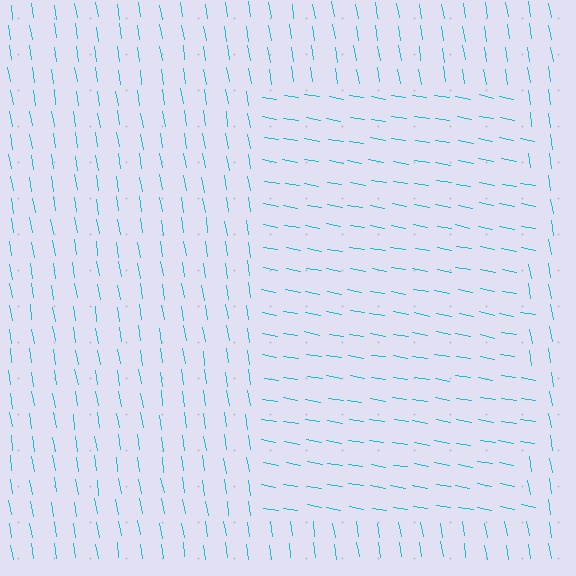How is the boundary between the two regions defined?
The boundary is defined purely by a change in line orientation (approximately 71 degrees difference). All lines are the same color and thickness.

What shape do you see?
I see a rectangle.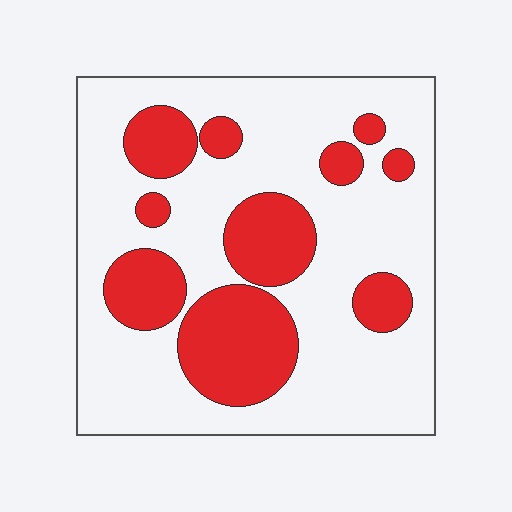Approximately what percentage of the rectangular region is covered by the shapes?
Approximately 30%.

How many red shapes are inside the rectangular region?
10.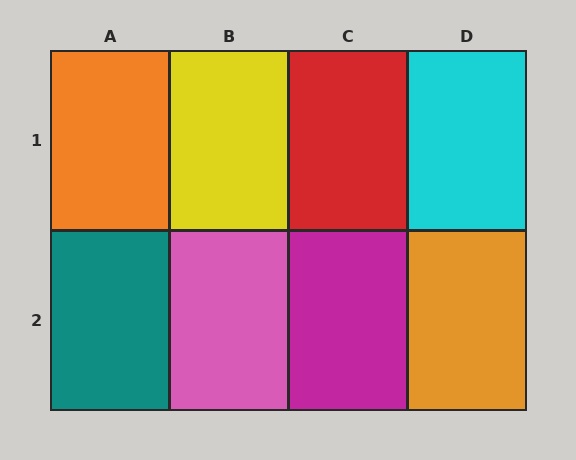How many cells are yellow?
1 cell is yellow.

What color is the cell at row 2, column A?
Teal.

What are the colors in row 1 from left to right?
Orange, yellow, red, cyan.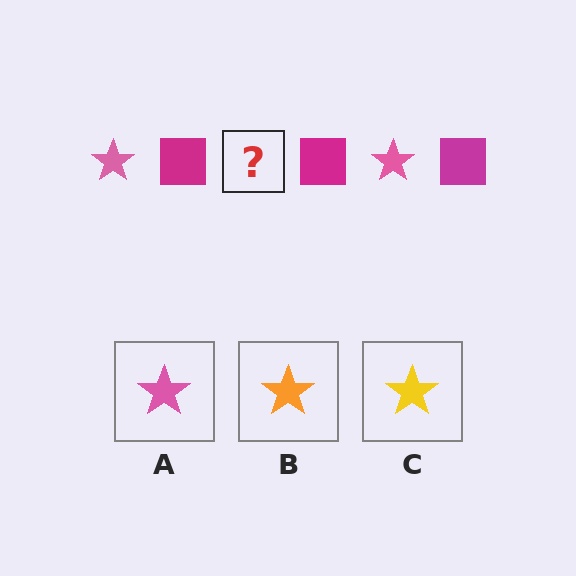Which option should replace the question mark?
Option A.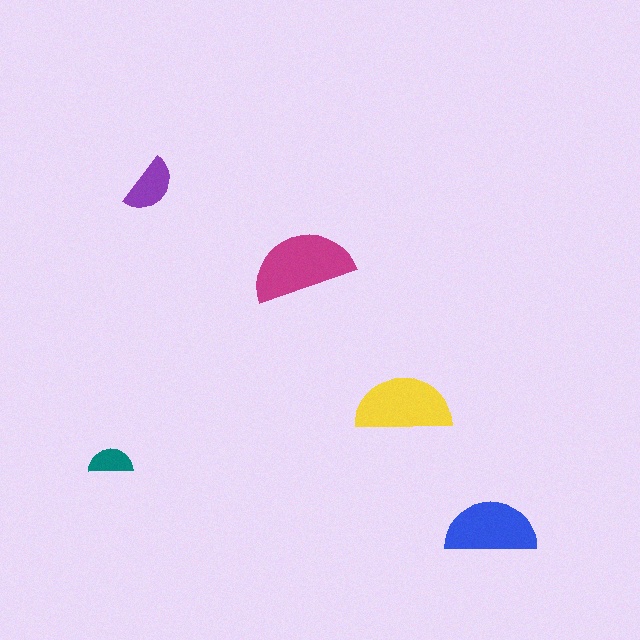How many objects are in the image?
There are 5 objects in the image.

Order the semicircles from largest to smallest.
the magenta one, the yellow one, the blue one, the purple one, the teal one.